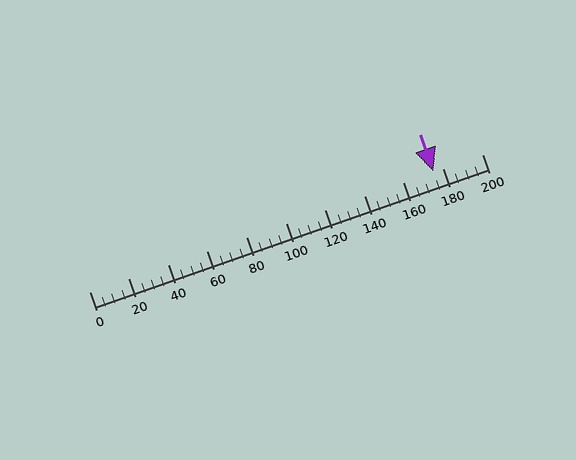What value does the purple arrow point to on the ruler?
The purple arrow points to approximately 175.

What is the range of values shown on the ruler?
The ruler shows values from 0 to 200.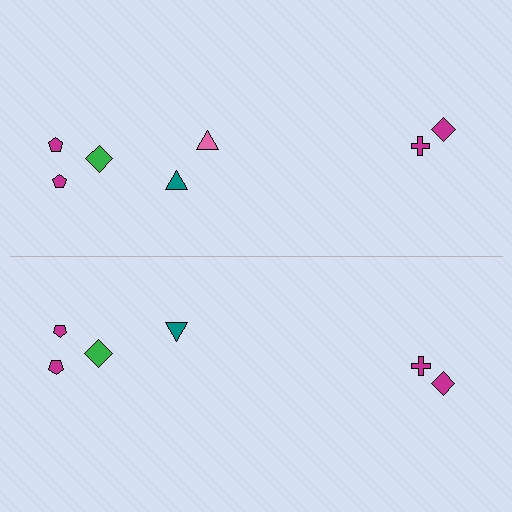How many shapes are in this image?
There are 13 shapes in this image.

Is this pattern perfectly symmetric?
No, the pattern is not perfectly symmetric. A pink triangle is missing from the bottom side.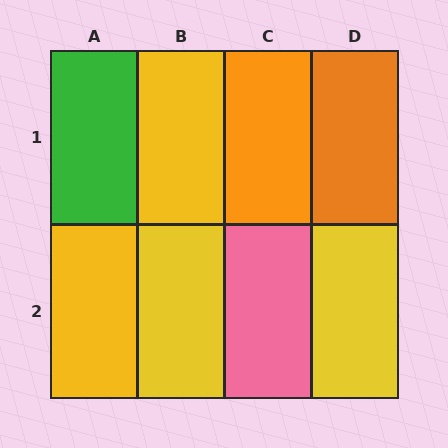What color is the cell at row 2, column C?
Pink.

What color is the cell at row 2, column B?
Yellow.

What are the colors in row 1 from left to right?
Green, yellow, orange, orange.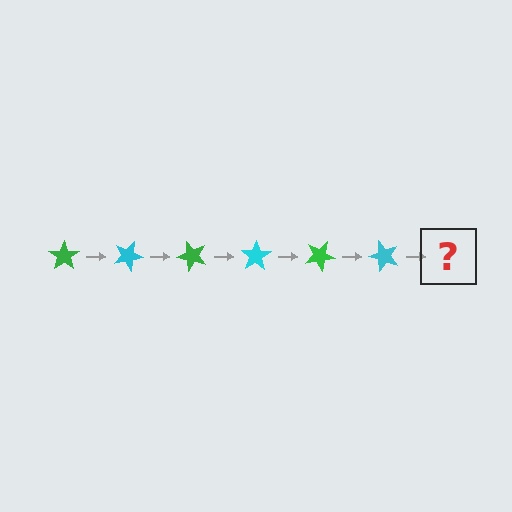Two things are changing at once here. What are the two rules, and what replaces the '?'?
The two rules are that it rotates 25 degrees each step and the color cycles through green and cyan. The '?' should be a green star, rotated 150 degrees from the start.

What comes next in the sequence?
The next element should be a green star, rotated 150 degrees from the start.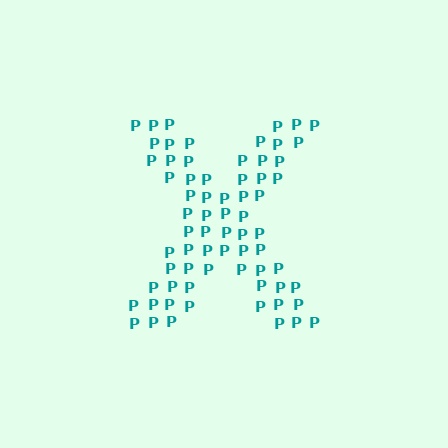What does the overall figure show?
The overall figure shows the letter X.